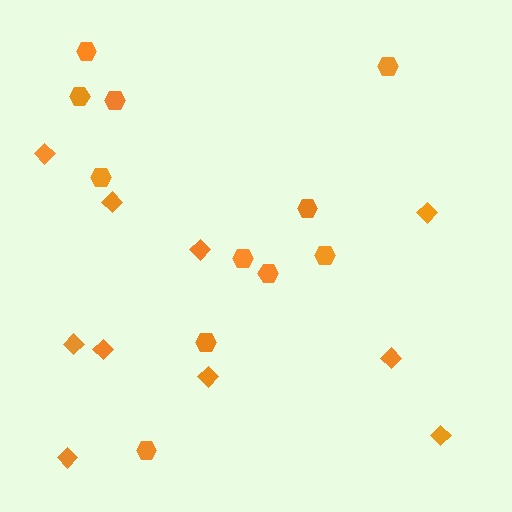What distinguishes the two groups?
There are 2 groups: one group of diamonds (10) and one group of hexagons (11).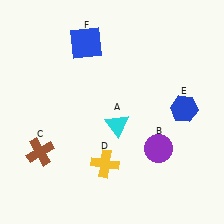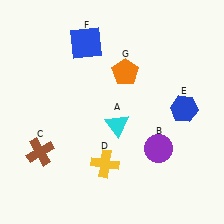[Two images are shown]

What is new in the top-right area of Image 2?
An orange pentagon (G) was added in the top-right area of Image 2.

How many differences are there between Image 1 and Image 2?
There is 1 difference between the two images.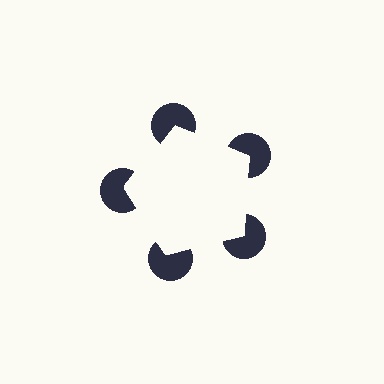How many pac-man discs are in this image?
There are 5 — one at each vertex of the illusory pentagon.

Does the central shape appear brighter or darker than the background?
It typically appears slightly brighter than the background, even though no actual brightness change is drawn.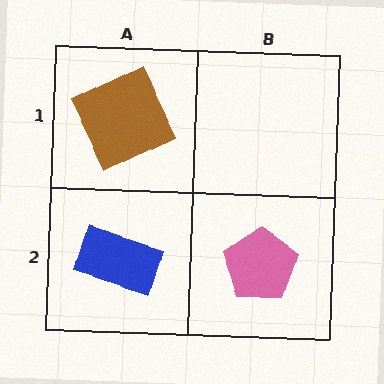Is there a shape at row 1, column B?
No, that cell is empty.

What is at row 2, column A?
A blue rectangle.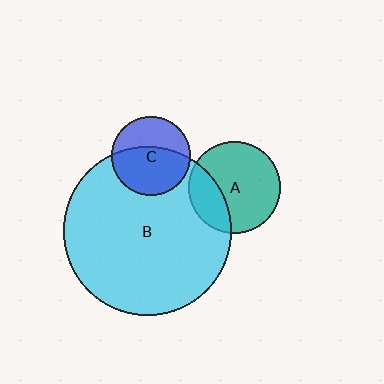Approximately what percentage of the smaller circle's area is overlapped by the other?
Approximately 60%.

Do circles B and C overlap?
Yes.